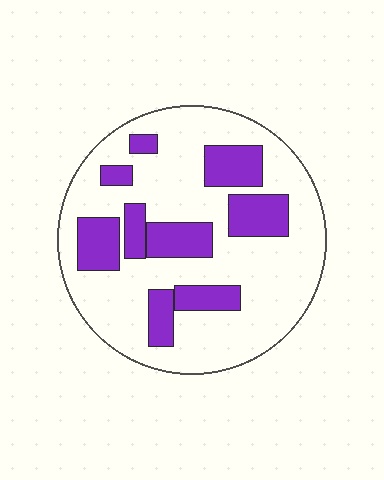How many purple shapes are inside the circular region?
9.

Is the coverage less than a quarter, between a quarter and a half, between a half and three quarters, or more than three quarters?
Between a quarter and a half.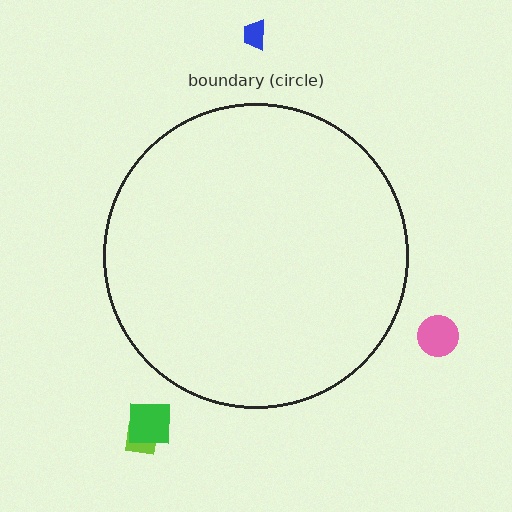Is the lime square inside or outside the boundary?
Outside.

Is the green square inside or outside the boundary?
Outside.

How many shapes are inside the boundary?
0 inside, 4 outside.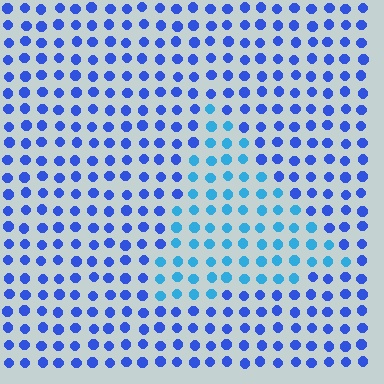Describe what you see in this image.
The image is filled with small blue elements in a uniform arrangement. A triangle-shaped region is visible where the elements are tinted to a slightly different hue, forming a subtle color boundary.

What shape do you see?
I see a triangle.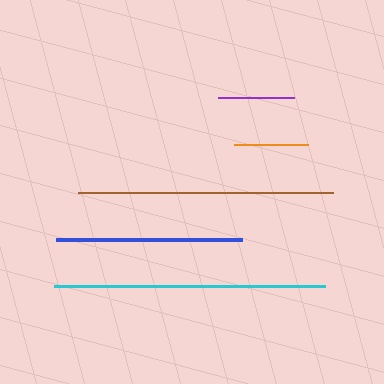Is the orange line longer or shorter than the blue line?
The blue line is longer than the orange line.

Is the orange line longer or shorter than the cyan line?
The cyan line is longer than the orange line.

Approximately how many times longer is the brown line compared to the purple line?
The brown line is approximately 3.4 times the length of the purple line.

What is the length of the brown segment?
The brown segment is approximately 255 pixels long.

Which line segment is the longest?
The cyan line is the longest at approximately 270 pixels.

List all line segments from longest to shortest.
From longest to shortest: cyan, brown, blue, purple, orange.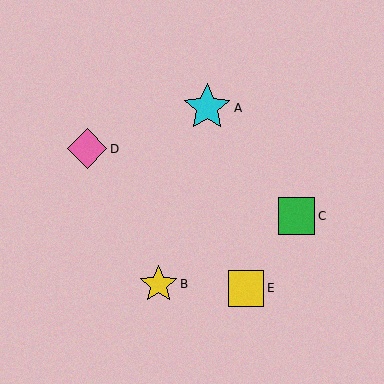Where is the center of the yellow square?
The center of the yellow square is at (246, 288).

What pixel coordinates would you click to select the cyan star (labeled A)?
Click at (207, 108) to select the cyan star A.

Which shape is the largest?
The cyan star (labeled A) is the largest.